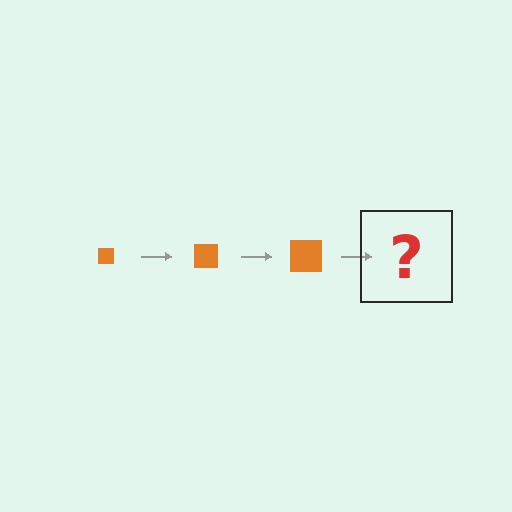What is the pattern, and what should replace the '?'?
The pattern is that the square gets progressively larger each step. The '?' should be an orange square, larger than the previous one.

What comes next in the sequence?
The next element should be an orange square, larger than the previous one.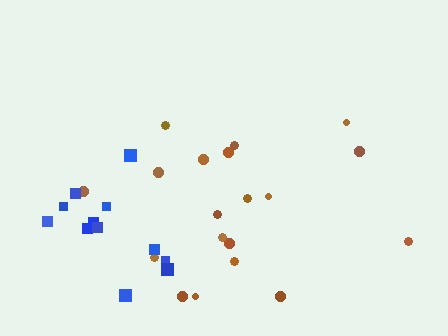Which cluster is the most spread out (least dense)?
Brown.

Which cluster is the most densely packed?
Blue.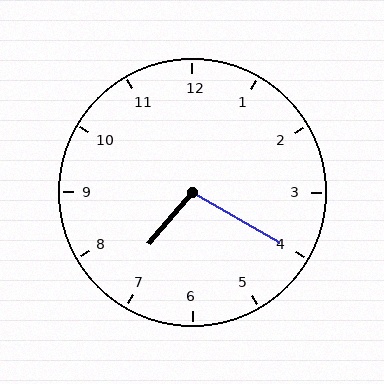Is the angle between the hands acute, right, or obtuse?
It is obtuse.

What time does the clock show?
7:20.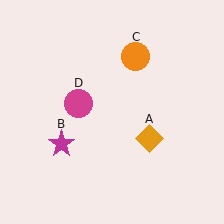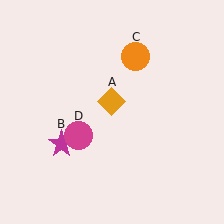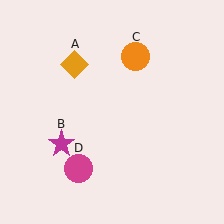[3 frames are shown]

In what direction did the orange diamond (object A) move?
The orange diamond (object A) moved up and to the left.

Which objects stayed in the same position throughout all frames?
Magenta star (object B) and orange circle (object C) remained stationary.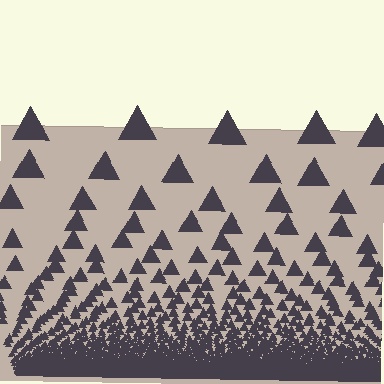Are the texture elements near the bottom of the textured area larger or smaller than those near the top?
Smaller. The gradient is inverted — elements near the bottom are smaller and denser.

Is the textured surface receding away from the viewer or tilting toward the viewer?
The surface appears to tilt toward the viewer. Texture elements get larger and sparser toward the top.